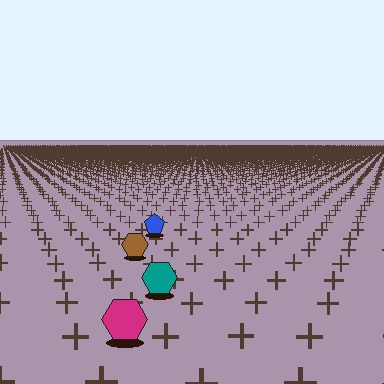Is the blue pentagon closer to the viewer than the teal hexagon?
No. The teal hexagon is closer — you can tell from the texture gradient: the ground texture is coarser near it.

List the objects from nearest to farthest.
From nearest to farthest: the magenta hexagon, the teal hexagon, the brown hexagon, the blue pentagon.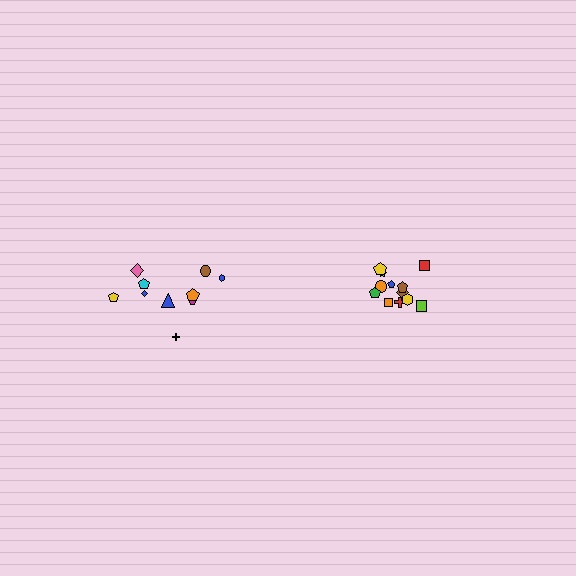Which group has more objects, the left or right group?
The right group.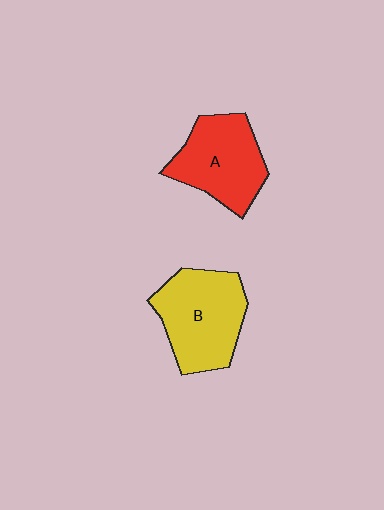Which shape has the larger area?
Shape B (yellow).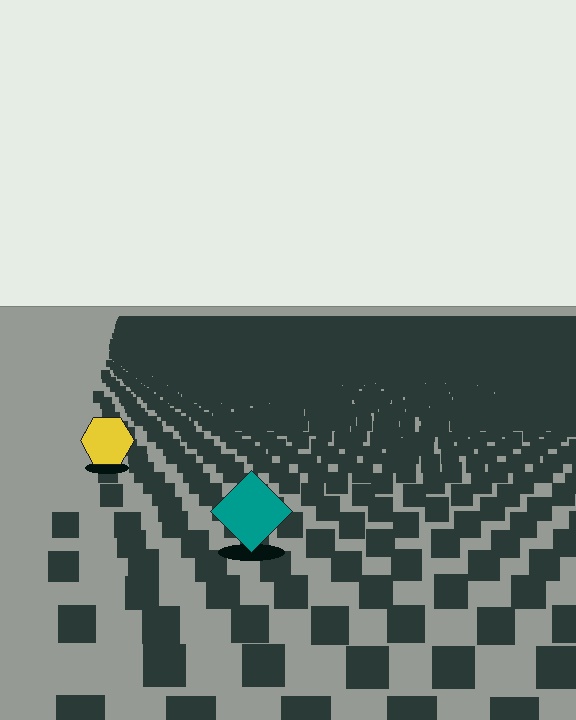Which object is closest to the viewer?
The teal diamond is closest. The texture marks near it are larger and more spread out.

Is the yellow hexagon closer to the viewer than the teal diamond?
No. The teal diamond is closer — you can tell from the texture gradient: the ground texture is coarser near it.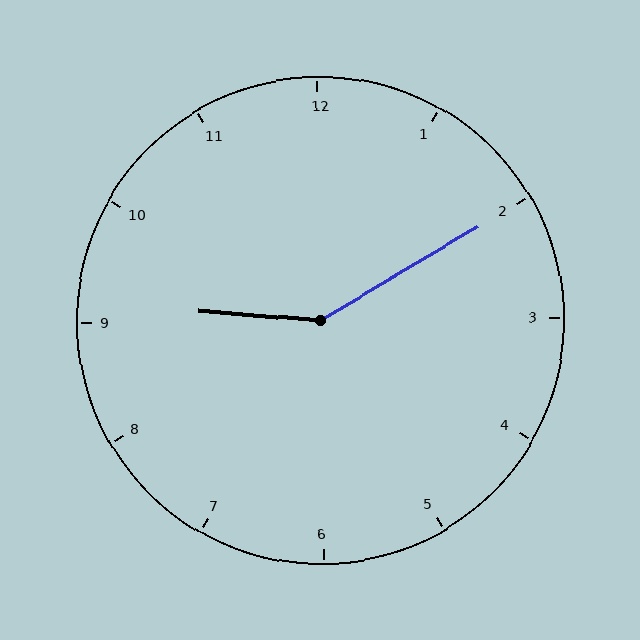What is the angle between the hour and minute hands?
Approximately 145 degrees.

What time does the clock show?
9:10.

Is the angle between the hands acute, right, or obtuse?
It is obtuse.